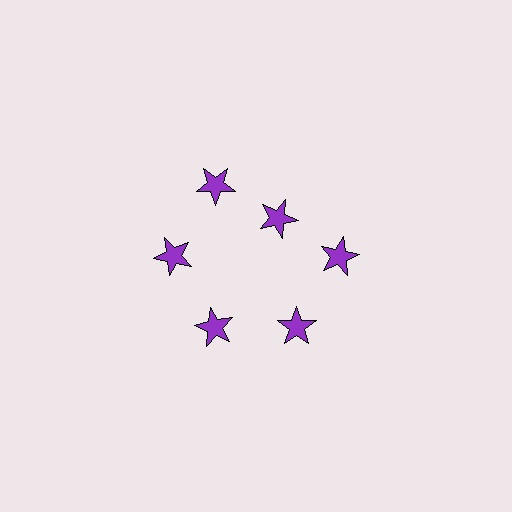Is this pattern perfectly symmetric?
No. The 6 purple stars are arranged in a ring, but one element near the 1 o'clock position is pulled inward toward the center, breaking the 6-fold rotational symmetry.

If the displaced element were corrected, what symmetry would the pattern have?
It would have 6-fold rotational symmetry — the pattern would map onto itself every 60 degrees.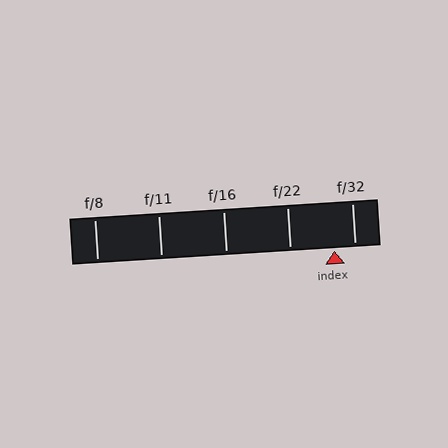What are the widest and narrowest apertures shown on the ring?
The widest aperture shown is f/8 and the narrowest is f/32.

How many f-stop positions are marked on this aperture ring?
There are 5 f-stop positions marked.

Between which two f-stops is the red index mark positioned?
The index mark is between f/22 and f/32.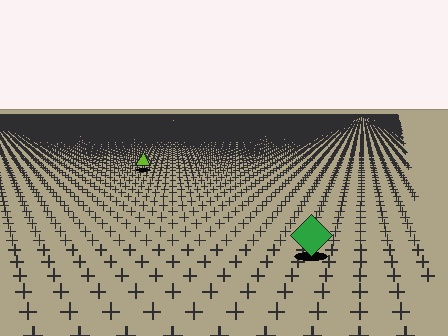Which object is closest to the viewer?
The green diamond is closest. The texture marks near it are larger and more spread out.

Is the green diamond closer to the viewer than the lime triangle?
Yes. The green diamond is closer — you can tell from the texture gradient: the ground texture is coarser near it.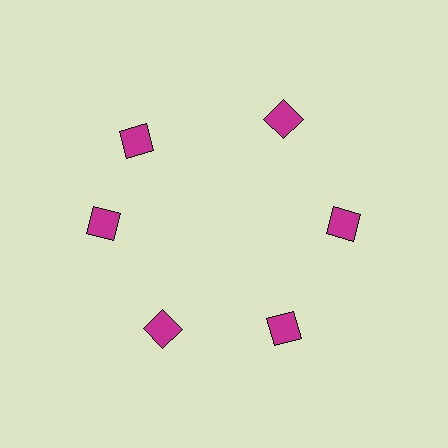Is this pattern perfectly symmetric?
No. The 6 magenta squares are arranged in a ring, but one element near the 11 o'clock position is rotated out of alignment along the ring, breaking the 6-fold rotational symmetry.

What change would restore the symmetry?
The symmetry would be restored by rotating it back into even spacing with its neighbors so that all 6 squares sit at equal angles and equal distance from the center.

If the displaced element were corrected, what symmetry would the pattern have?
It would have 6-fold rotational symmetry — the pattern would map onto itself every 60 degrees.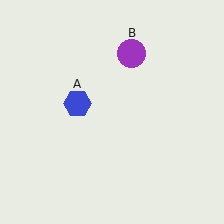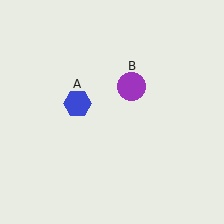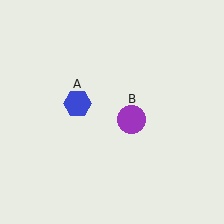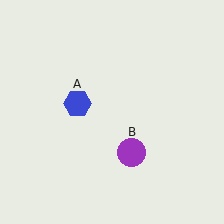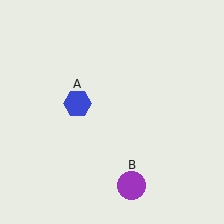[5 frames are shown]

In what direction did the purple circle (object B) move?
The purple circle (object B) moved down.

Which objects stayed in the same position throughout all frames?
Blue hexagon (object A) remained stationary.